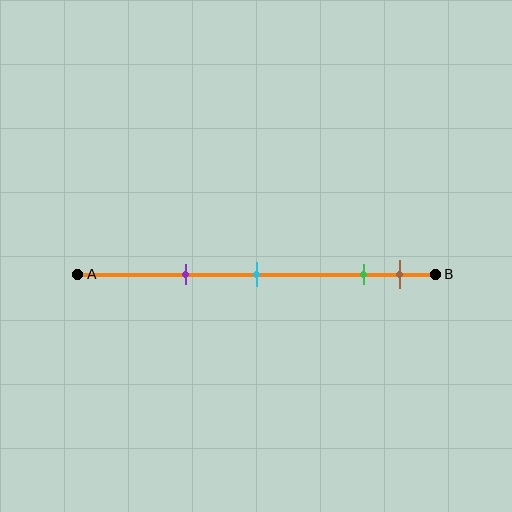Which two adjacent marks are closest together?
The green and brown marks are the closest adjacent pair.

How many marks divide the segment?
There are 4 marks dividing the segment.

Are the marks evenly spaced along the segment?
No, the marks are not evenly spaced.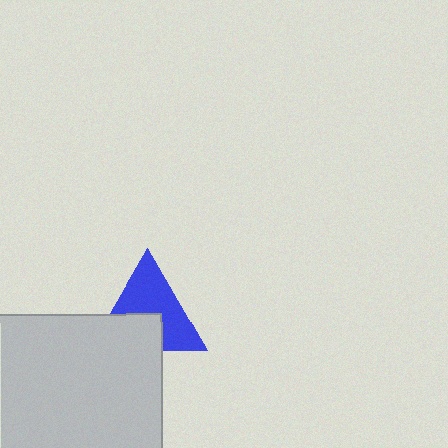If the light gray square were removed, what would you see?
You would see the complete blue triangle.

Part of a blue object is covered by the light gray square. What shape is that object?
It is a triangle.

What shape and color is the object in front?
The object in front is a light gray square.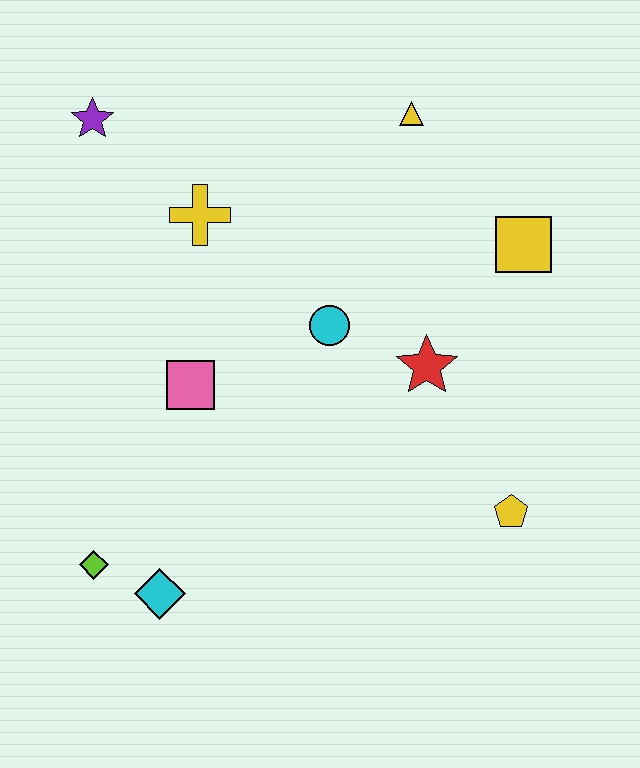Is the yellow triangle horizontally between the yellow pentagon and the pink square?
Yes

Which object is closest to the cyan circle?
The red star is closest to the cyan circle.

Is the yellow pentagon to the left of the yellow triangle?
No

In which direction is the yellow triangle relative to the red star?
The yellow triangle is above the red star.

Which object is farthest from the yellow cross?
The yellow pentagon is farthest from the yellow cross.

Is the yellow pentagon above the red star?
No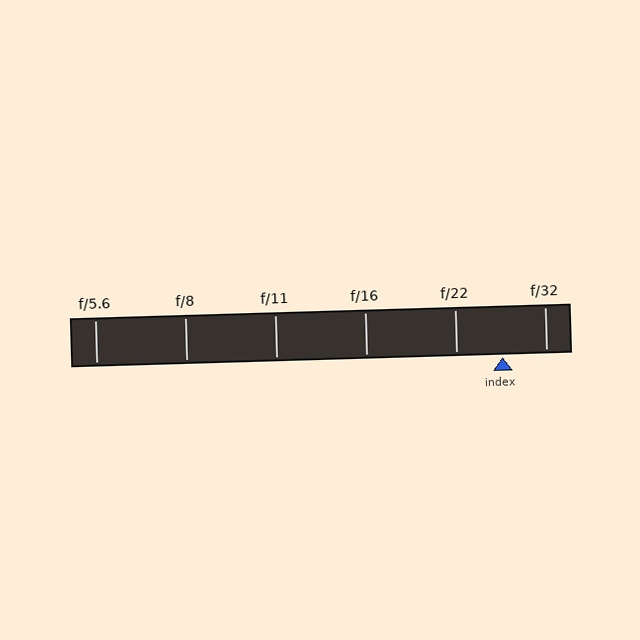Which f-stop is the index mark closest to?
The index mark is closest to f/32.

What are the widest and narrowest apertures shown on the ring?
The widest aperture shown is f/5.6 and the narrowest is f/32.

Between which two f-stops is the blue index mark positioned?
The index mark is between f/22 and f/32.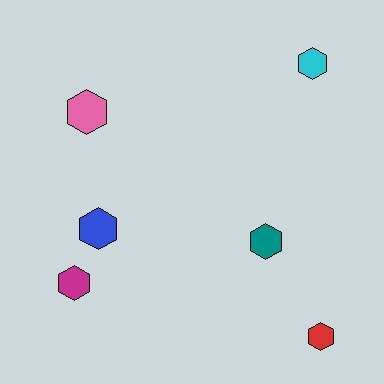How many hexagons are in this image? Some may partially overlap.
There are 6 hexagons.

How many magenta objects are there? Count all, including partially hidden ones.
There is 1 magenta object.